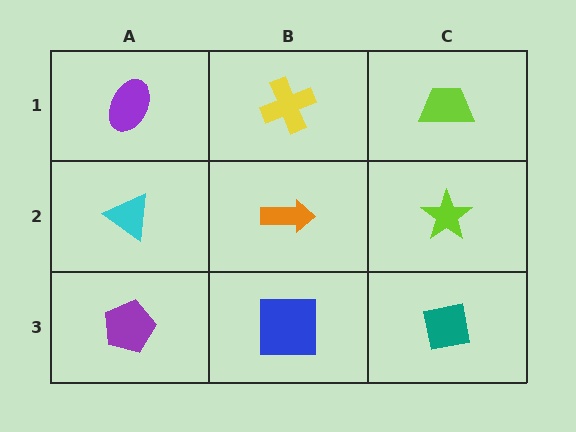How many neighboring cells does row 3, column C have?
2.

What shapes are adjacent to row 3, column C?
A lime star (row 2, column C), a blue square (row 3, column B).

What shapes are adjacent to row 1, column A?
A cyan triangle (row 2, column A), a yellow cross (row 1, column B).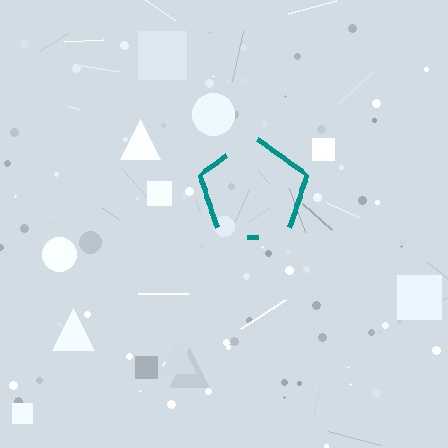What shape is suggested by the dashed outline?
The dashed outline suggests a pentagon.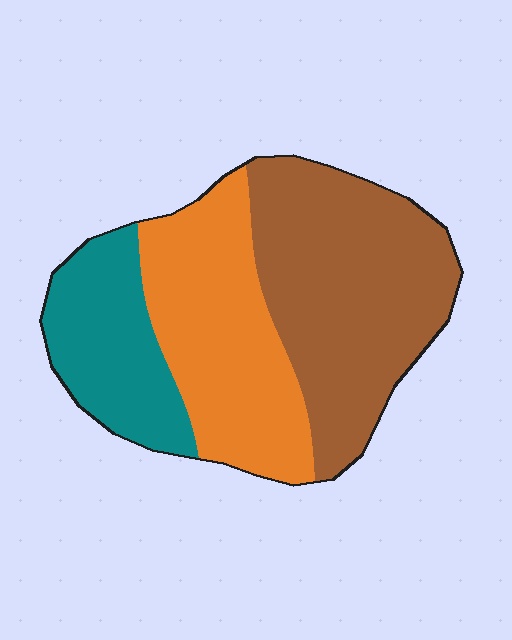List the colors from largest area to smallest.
From largest to smallest: brown, orange, teal.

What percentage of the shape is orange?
Orange covers about 35% of the shape.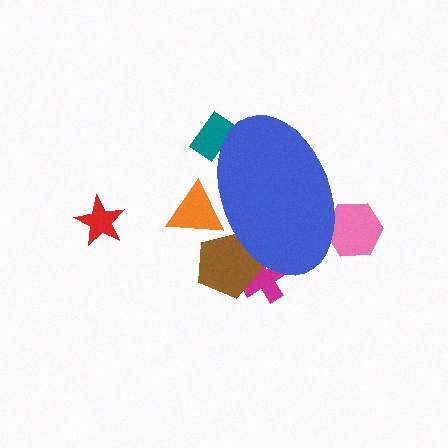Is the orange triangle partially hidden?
Yes, the orange triangle is partially hidden behind the blue ellipse.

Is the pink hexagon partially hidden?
Yes, the pink hexagon is partially hidden behind the blue ellipse.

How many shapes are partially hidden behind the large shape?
5 shapes are partially hidden.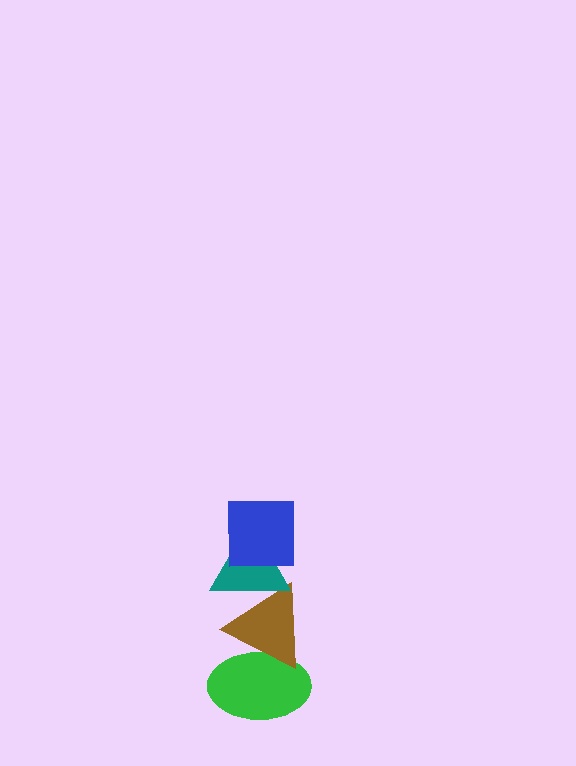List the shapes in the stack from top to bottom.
From top to bottom: the blue square, the teal triangle, the brown triangle, the green ellipse.